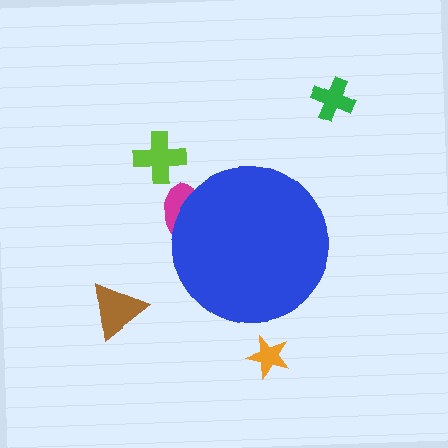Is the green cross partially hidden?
No, the green cross is fully visible.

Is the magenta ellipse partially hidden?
Yes, the magenta ellipse is partially hidden behind the blue circle.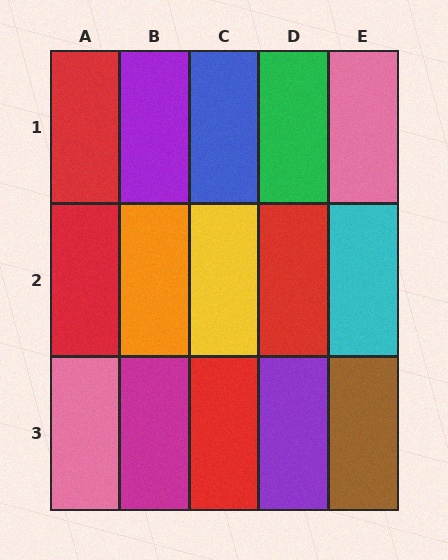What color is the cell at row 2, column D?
Red.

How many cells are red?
4 cells are red.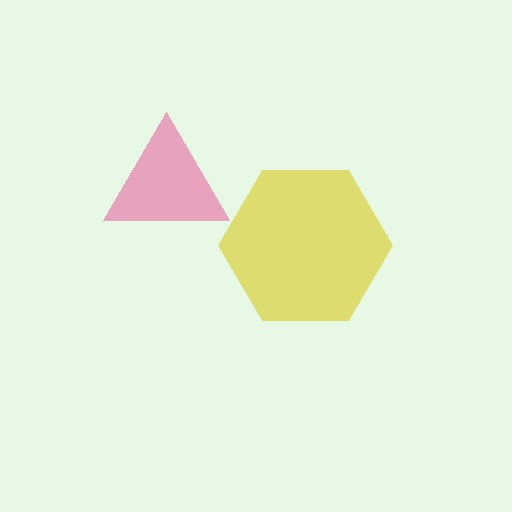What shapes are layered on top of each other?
The layered shapes are: a yellow hexagon, a pink triangle.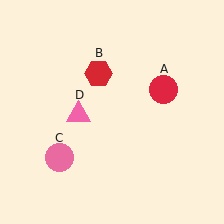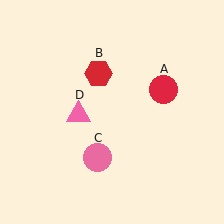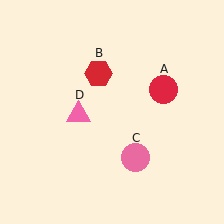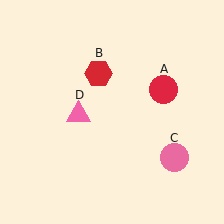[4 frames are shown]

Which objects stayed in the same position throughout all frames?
Red circle (object A) and red hexagon (object B) and pink triangle (object D) remained stationary.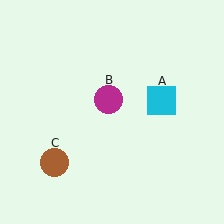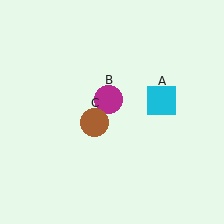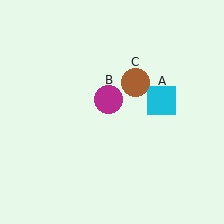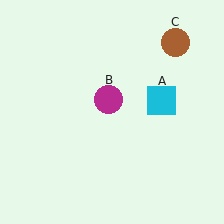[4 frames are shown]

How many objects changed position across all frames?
1 object changed position: brown circle (object C).